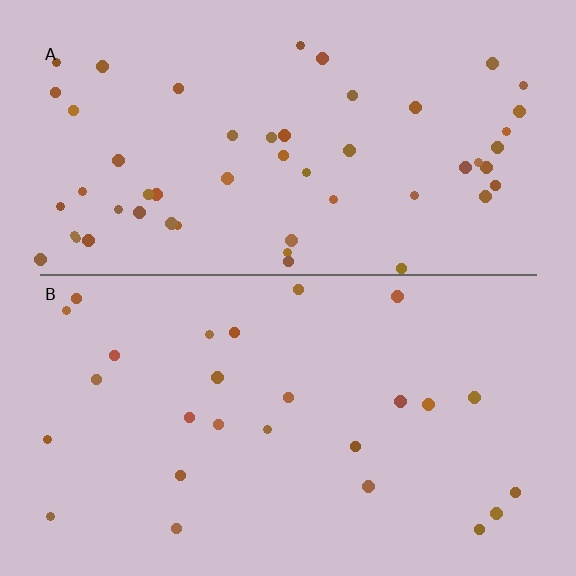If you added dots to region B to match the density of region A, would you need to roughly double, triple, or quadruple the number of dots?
Approximately double.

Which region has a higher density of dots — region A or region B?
A (the top).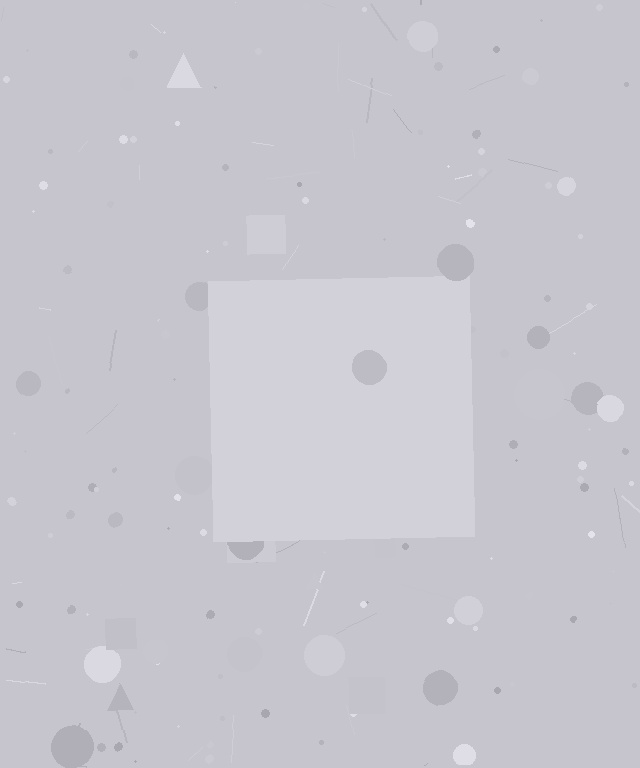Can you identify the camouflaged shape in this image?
The camouflaged shape is a square.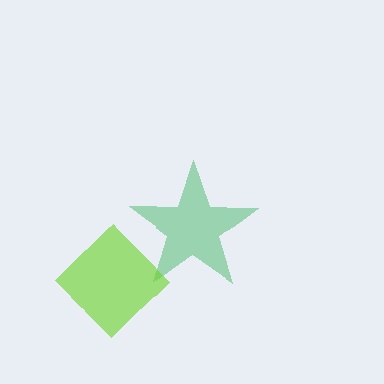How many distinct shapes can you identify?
There are 2 distinct shapes: a green star, a lime diamond.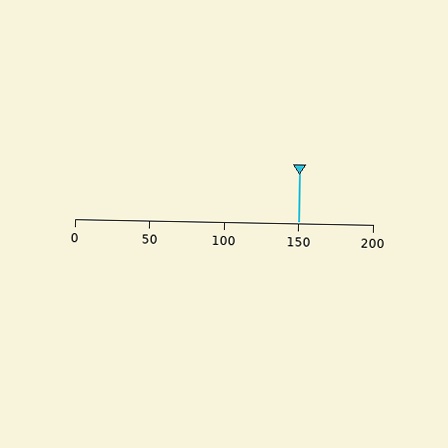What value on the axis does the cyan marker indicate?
The marker indicates approximately 150.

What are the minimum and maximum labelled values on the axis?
The axis runs from 0 to 200.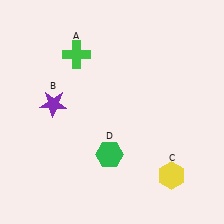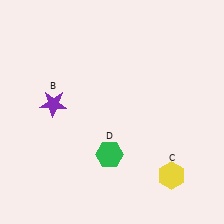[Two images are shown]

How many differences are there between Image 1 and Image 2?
There is 1 difference between the two images.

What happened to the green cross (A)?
The green cross (A) was removed in Image 2. It was in the top-left area of Image 1.